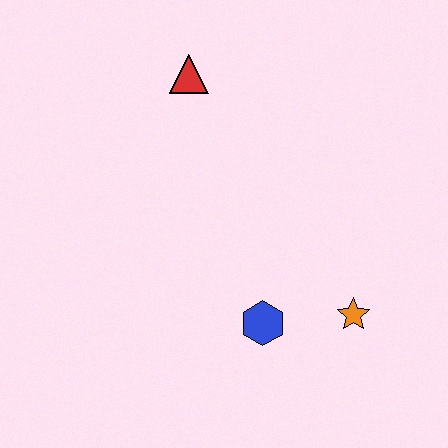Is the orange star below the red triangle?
Yes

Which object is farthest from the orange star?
The red triangle is farthest from the orange star.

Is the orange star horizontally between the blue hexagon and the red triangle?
No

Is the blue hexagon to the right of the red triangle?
Yes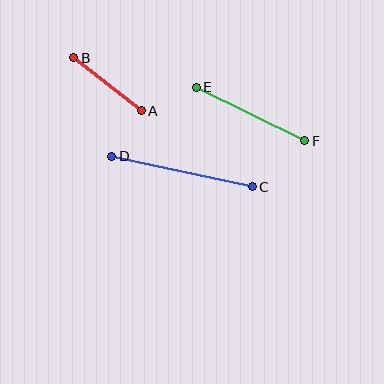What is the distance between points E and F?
The distance is approximately 121 pixels.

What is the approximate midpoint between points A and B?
The midpoint is at approximately (108, 84) pixels.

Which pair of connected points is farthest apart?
Points C and D are farthest apart.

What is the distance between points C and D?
The distance is approximately 144 pixels.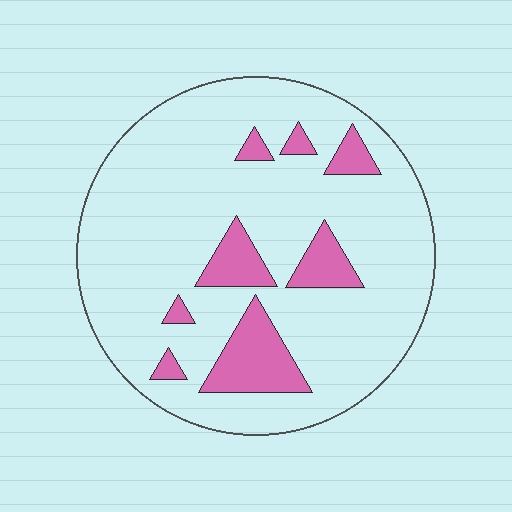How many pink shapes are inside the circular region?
8.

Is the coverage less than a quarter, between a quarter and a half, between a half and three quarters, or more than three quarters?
Less than a quarter.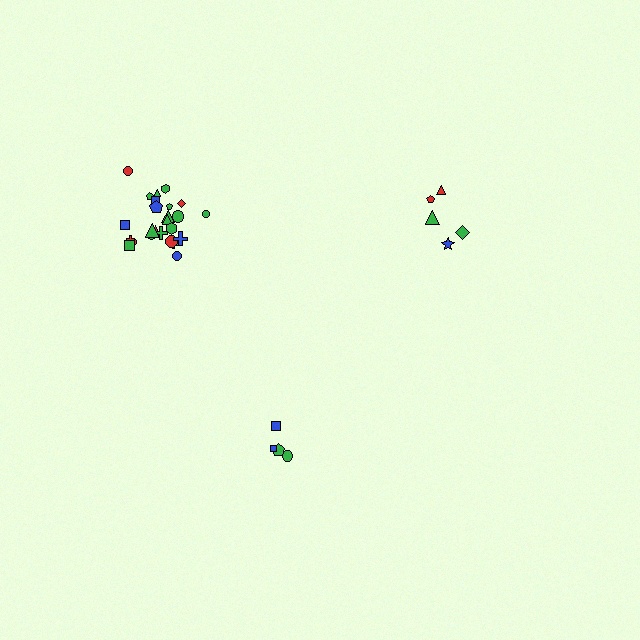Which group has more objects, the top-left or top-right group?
The top-left group.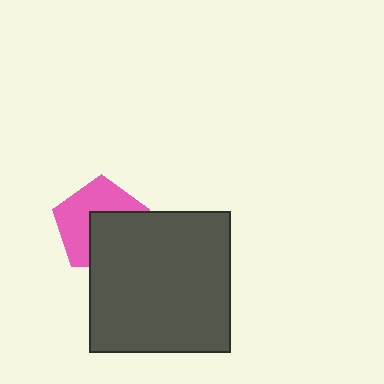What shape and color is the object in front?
The object in front is a dark gray square.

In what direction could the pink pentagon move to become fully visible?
The pink pentagon could move toward the upper-left. That would shift it out from behind the dark gray square entirely.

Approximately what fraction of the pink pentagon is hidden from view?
Roughly 45% of the pink pentagon is hidden behind the dark gray square.